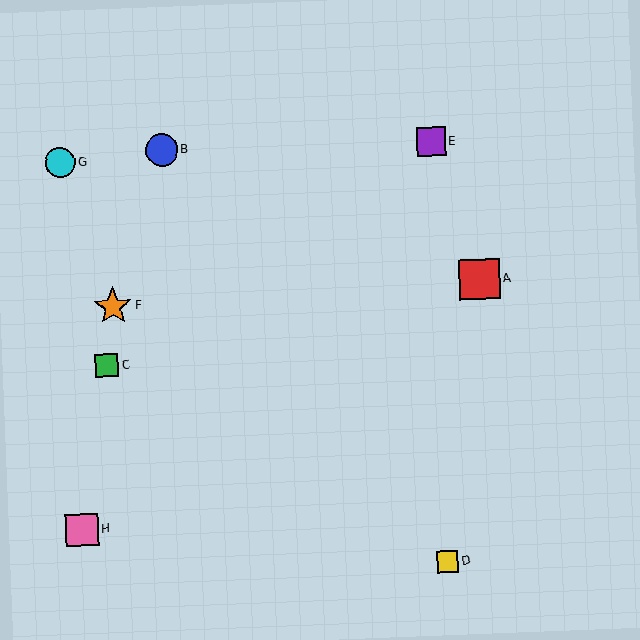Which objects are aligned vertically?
Objects D, E are aligned vertically.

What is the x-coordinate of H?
Object H is at x≈82.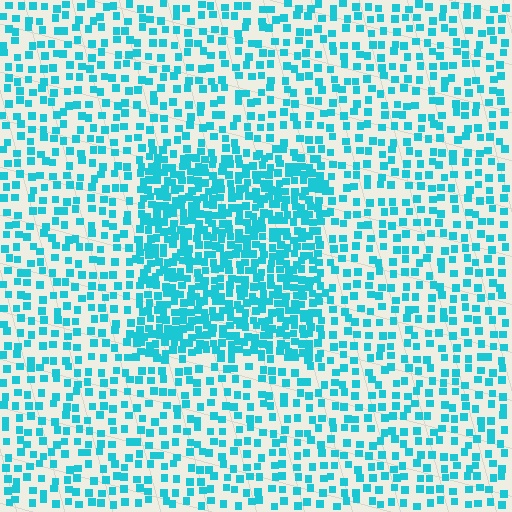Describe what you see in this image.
The image contains small cyan elements arranged at two different densities. A rectangle-shaped region is visible where the elements are more densely packed than the surrounding area.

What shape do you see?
I see a rectangle.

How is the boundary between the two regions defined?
The boundary is defined by a change in element density (approximately 2.2x ratio). All elements are the same color, size, and shape.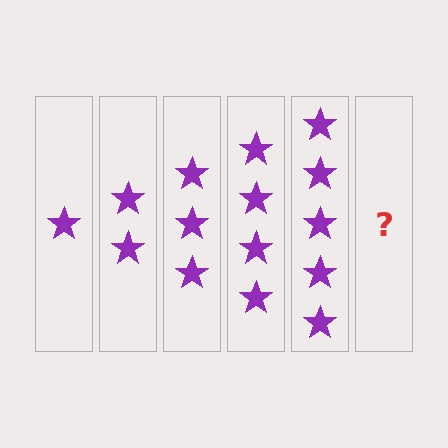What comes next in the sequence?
The next element should be 6 stars.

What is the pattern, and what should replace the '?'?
The pattern is that each step adds one more star. The '?' should be 6 stars.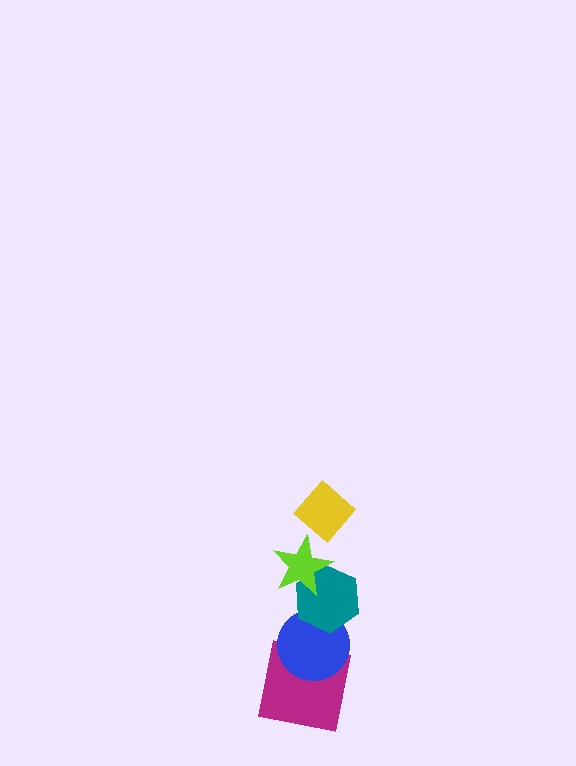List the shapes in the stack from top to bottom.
From top to bottom: the yellow diamond, the lime star, the teal hexagon, the blue circle, the magenta square.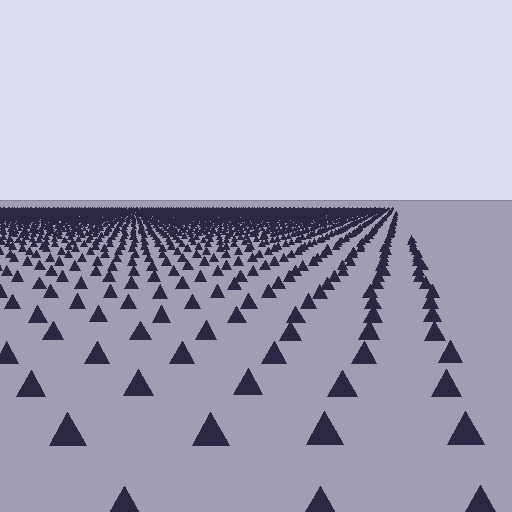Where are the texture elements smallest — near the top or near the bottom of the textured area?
Near the top.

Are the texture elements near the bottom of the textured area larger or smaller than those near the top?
Larger. Near the bottom, elements are closer to the viewer and appear at a bigger on-screen size.